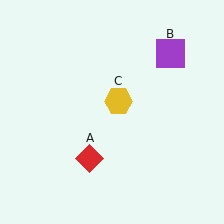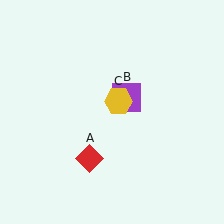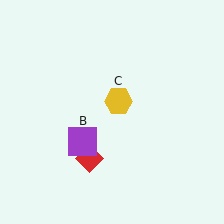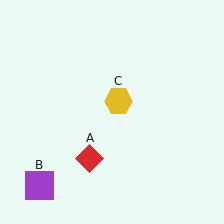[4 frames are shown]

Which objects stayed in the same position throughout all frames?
Red diamond (object A) and yellow hexagon (object C) remained stationary.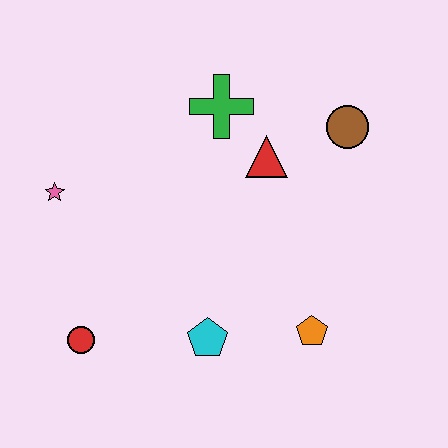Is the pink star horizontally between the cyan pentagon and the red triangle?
No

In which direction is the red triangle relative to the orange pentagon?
The red triangle is above the orange pentagon.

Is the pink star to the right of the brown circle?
No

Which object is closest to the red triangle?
The green cross is closest to the red triangle.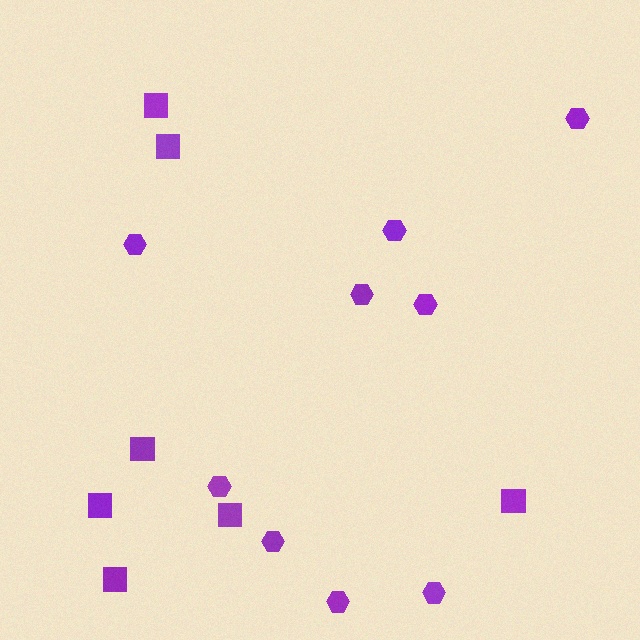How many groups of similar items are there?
There are 2 groups: one group of squares (7) and one group of hexagons (9).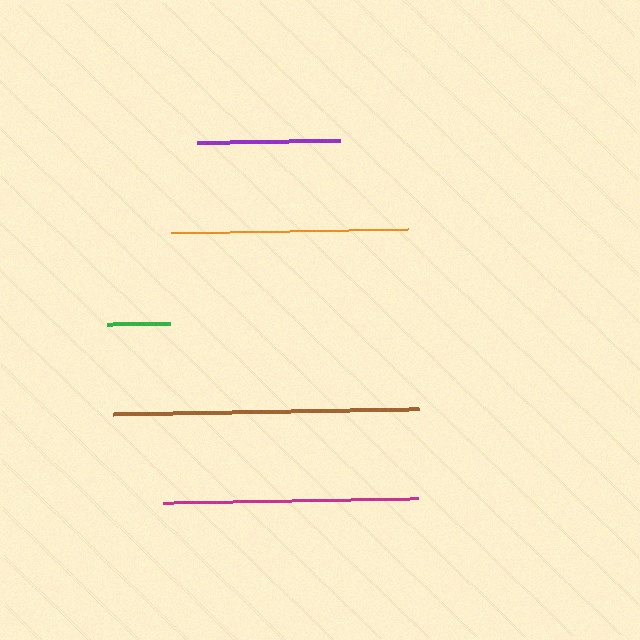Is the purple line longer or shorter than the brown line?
The brown line is longer than the purple line.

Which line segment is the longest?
The brown line is the longest at approximately 306 pixels.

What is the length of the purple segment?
The purple segment is approximately 143 pixels long.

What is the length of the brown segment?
The brown segment is approximately 306 pixels long.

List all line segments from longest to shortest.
From longest to shortest: brown, magenta, orange, purple, green.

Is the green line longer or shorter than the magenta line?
The magenta line is longer than the green line.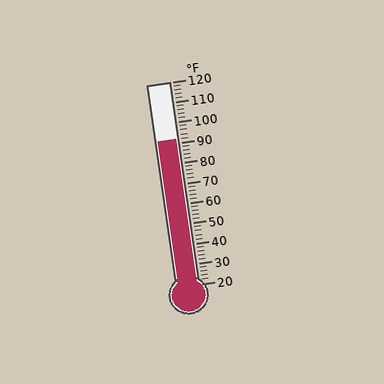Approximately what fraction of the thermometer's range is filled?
The thermometer is filled to approximately 70% of its range.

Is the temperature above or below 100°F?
The temperature is below 100°F.